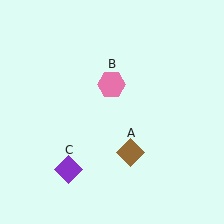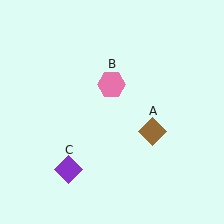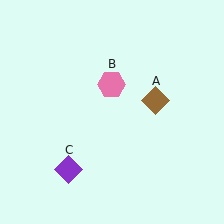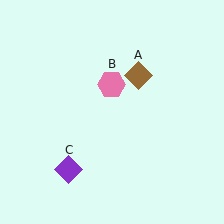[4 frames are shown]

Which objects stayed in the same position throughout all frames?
Pink hexagon (object B) and purple diamond (object C) remained stationary.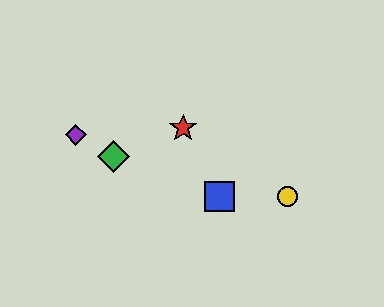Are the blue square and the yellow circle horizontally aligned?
Yes, both are at y≈196.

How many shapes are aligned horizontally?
2 shapes (the blue square, the yellow circle) are aligned horizontally.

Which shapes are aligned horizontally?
The blue square, the yellow circle are aligned horizontally.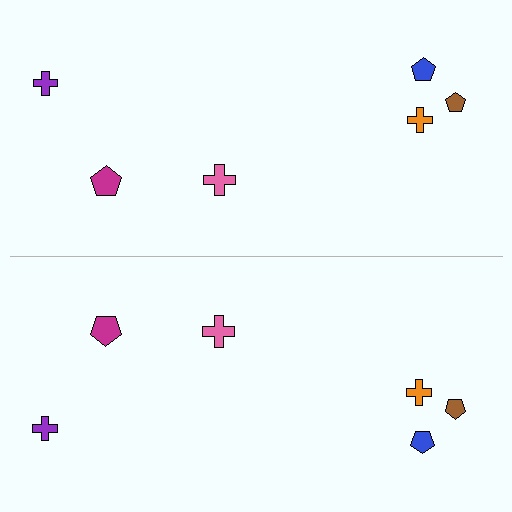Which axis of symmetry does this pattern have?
The pattern has a horizontal axis of symmetry running through the center of the image.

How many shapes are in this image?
There are 12 shapes in this image.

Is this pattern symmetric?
Yes, this pattern has bilateral (reflection) symmetry.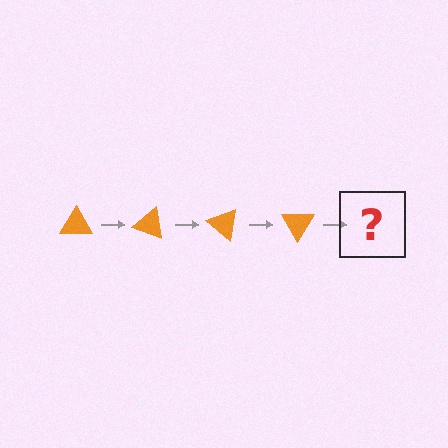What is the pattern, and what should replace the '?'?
The pattern is that the triangle rotates 20 degrees each step. The '?' should be an orange triangle rotated 80 degrees.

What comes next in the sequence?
The next element should be an orange triangle rotated 80 degrees.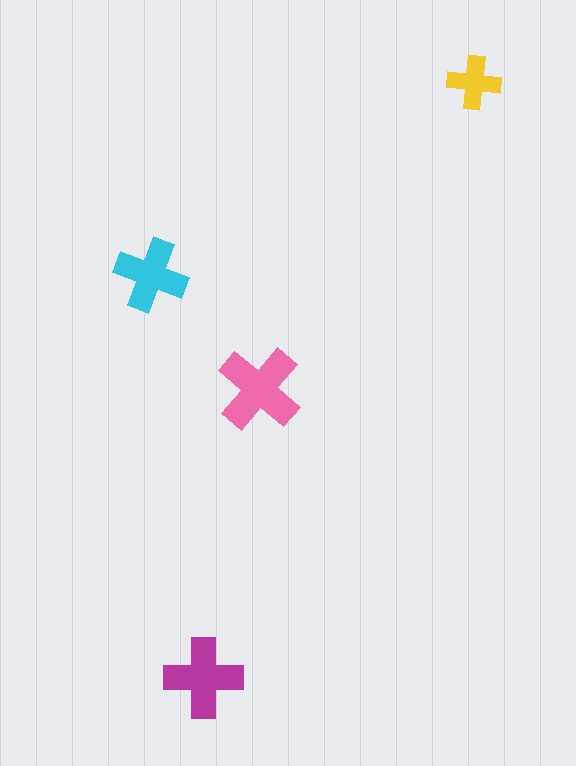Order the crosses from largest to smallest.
the pink one, the magenta one, the cyan one, the yellow one.